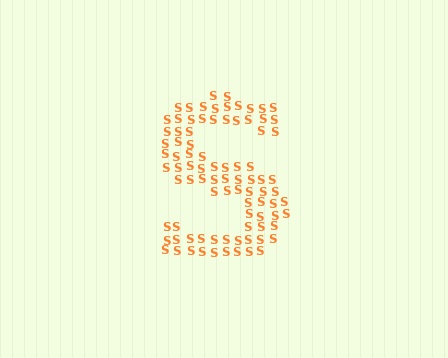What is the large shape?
The large shape is the letter S.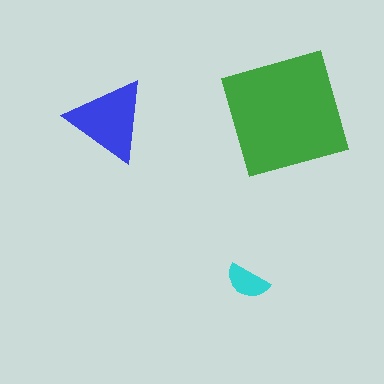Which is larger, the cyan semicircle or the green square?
The green square.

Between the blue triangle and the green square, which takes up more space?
The green square.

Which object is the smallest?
The cyan semicircle.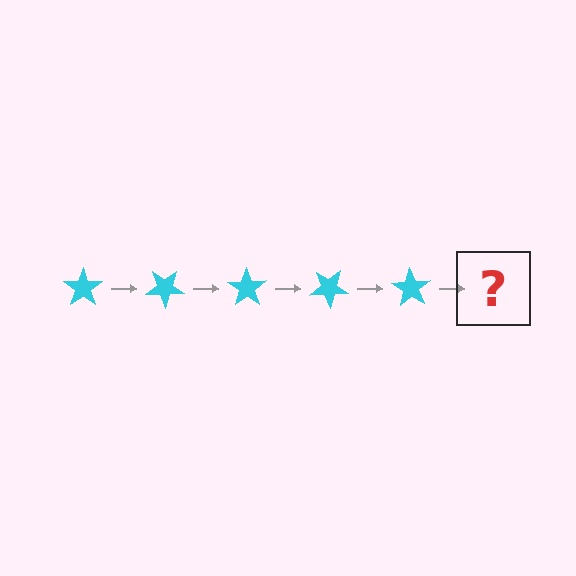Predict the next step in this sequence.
The next step is a cyan star rotated 175 degrees.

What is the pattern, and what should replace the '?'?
The pattern is that the star rotates 35 degrees each step. The '?' should be a cyan star rotated 175 degrees.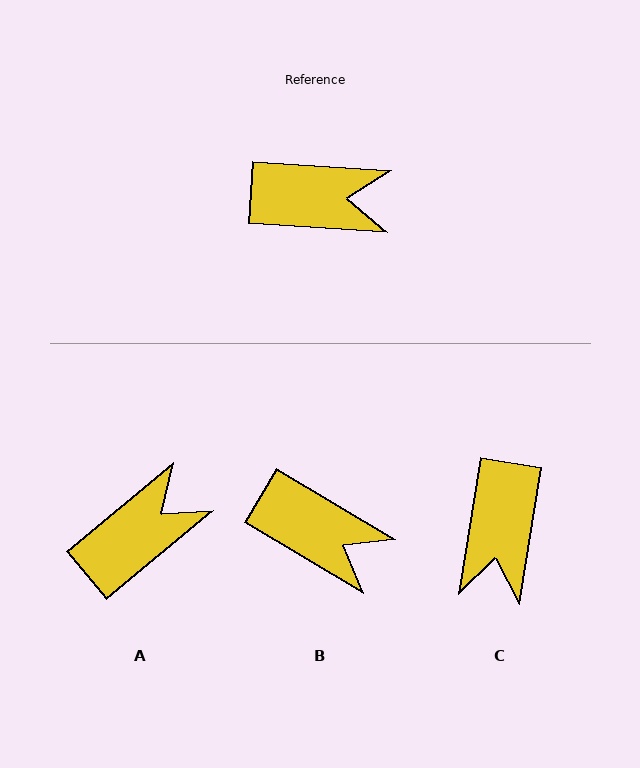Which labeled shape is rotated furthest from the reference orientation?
C, about 95 degrees away.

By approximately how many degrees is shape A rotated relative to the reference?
Approximately 44 degrees counter-clockwise.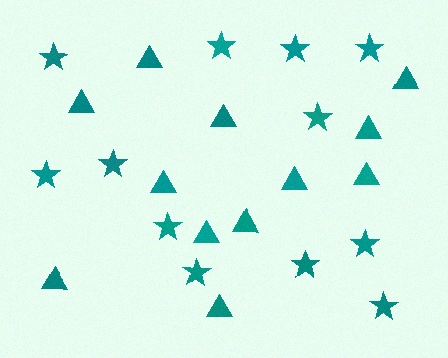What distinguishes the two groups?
There are 2 groups: one group of stars (12) and one group of triangles (12).